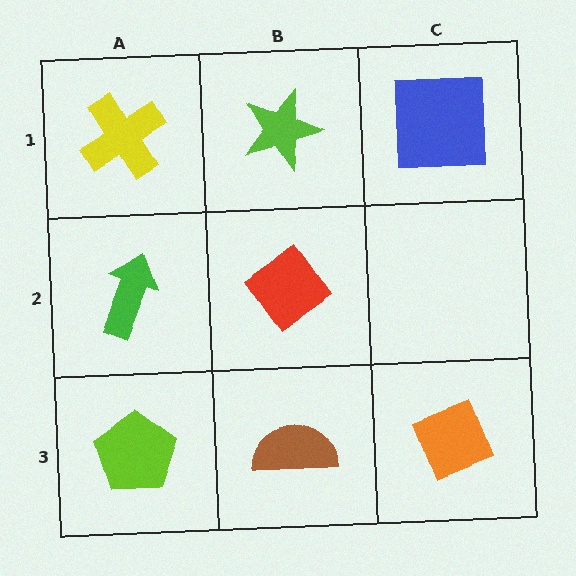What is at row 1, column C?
A blue square.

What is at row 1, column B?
A lime star.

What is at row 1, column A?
A yellow cross.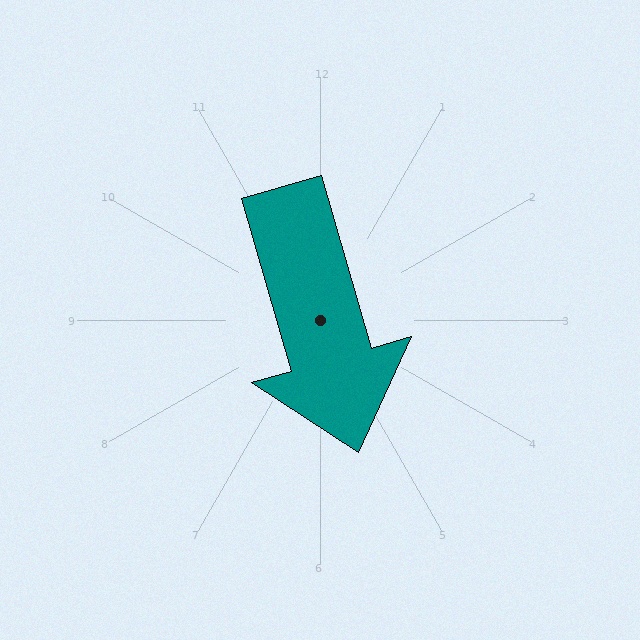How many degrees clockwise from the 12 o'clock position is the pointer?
Approximately 164 degrees.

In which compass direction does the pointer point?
South.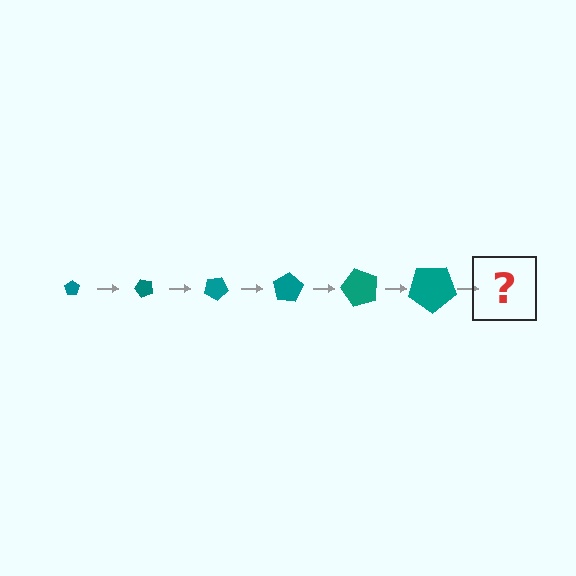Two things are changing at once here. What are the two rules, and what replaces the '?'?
The two rules are that the pentagon grows larger each step and it rotates 50 degrees each step. The '?' should be a pentagon, larger than the previous one and rotated 300 degrees from the start.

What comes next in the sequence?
The next element should be a pentagon, larger than the previous one and rotated 300 degrees from the start.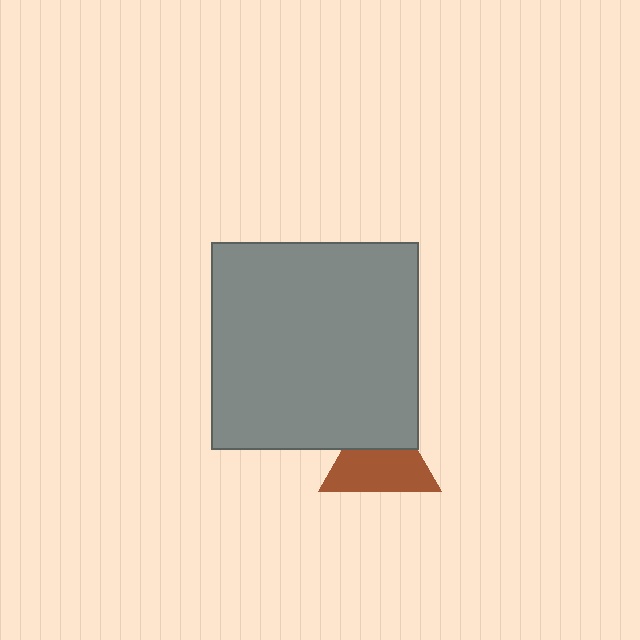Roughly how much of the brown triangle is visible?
About half of it is visible (roughly 63%).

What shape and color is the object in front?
The object in front is a gray square.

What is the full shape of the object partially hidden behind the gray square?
The partially hidden object is a brown triangle.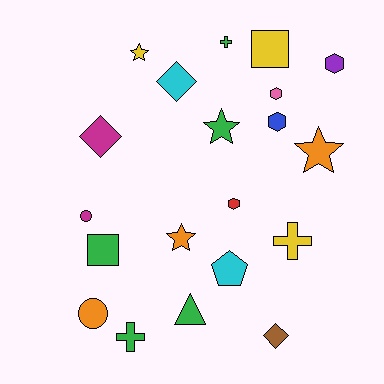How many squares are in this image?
There are 2 squares.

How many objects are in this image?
There are 20 objects.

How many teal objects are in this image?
There are no teal objects.